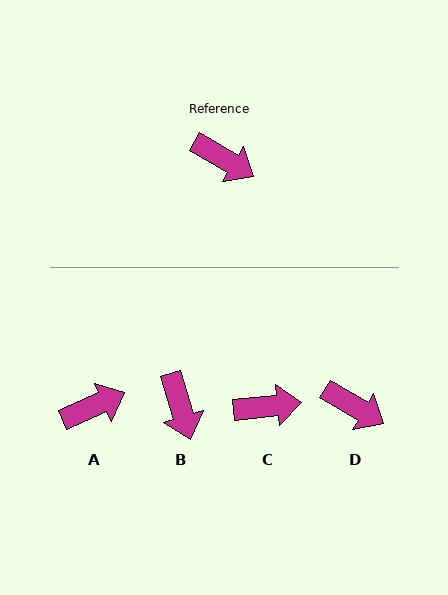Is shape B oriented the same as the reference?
No, it is off by about 43 degrees.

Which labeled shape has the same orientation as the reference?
D.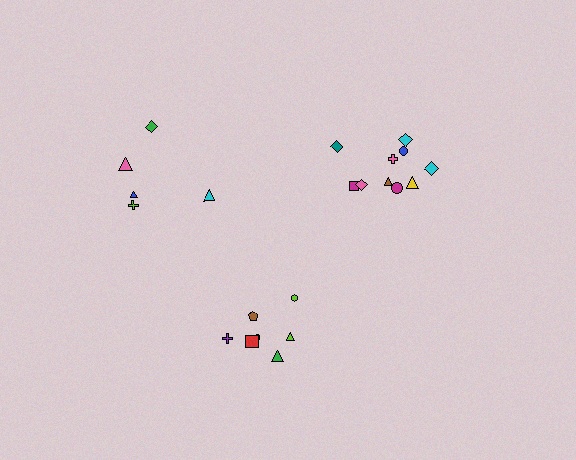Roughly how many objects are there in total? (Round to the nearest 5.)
Roughly 20 objects in total.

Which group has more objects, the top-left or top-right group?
The top-right group.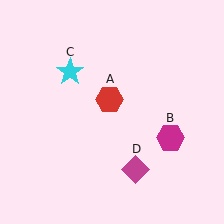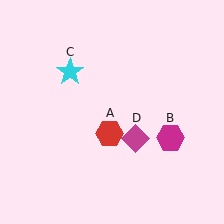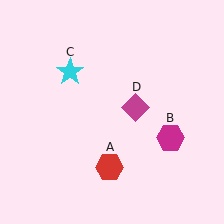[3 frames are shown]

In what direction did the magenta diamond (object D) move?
The magenta diamond (object D) moved up.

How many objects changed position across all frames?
2 objects changed position: red hexagon (object A), magenta diamond (object D).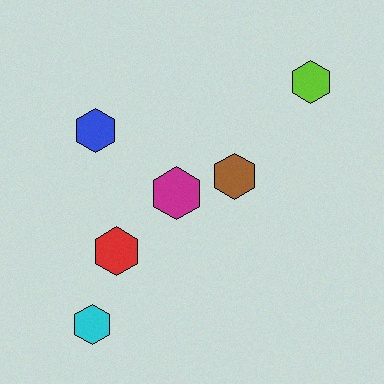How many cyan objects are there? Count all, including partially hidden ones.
There is 1 cyan object.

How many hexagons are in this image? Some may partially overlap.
There are 6 hexagons.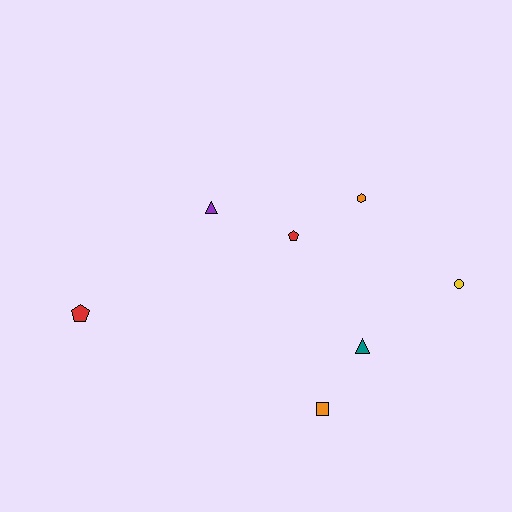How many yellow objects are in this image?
There is 1 yellow object.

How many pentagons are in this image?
There are 2 pentagons.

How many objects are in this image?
There are 7 objects.